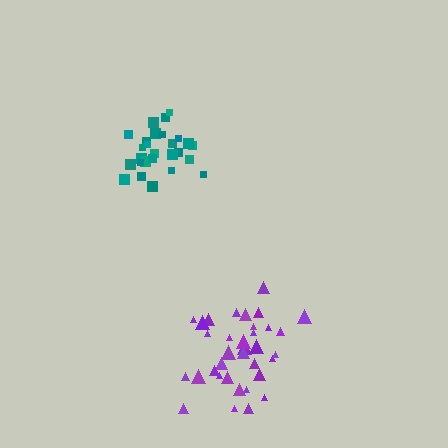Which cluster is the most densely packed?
Teal.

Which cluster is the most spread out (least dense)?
Purple.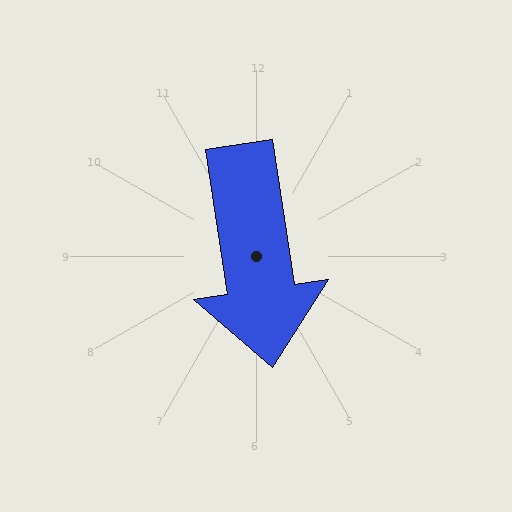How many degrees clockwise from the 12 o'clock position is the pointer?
Approximately 171 degrees.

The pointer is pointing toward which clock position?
Roughly 6 o'clock.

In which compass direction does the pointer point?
South.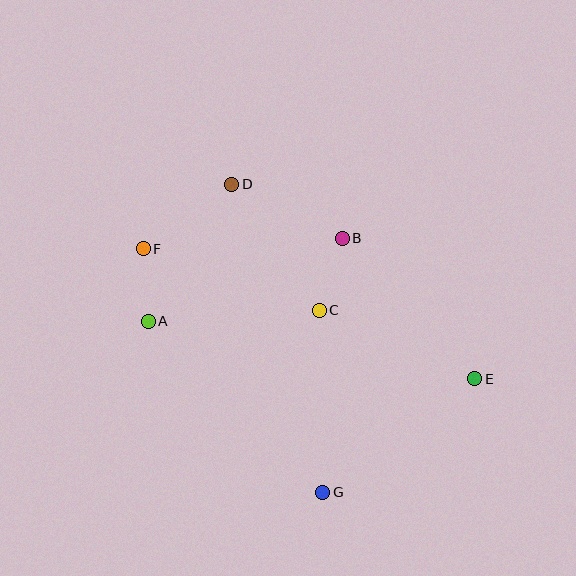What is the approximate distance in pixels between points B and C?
The distance between B and C is approximately 76 pixels.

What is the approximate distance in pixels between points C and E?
The distance between C and E is approximately 170 pixels.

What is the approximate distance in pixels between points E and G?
The distance between E and G is approximately 190 pixels.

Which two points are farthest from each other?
Points E and F are farthest from each other.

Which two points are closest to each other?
Points A and F are closest to each other.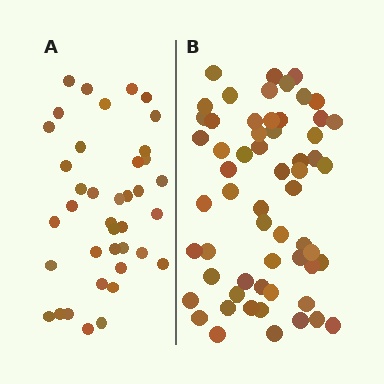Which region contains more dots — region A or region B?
Region B (the right region) has more dots.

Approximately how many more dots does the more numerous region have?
Region B has approximately 20 more dots than region A.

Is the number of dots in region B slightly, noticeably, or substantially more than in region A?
Region B has substantially more. The ratio is roughly 1.5 to 1.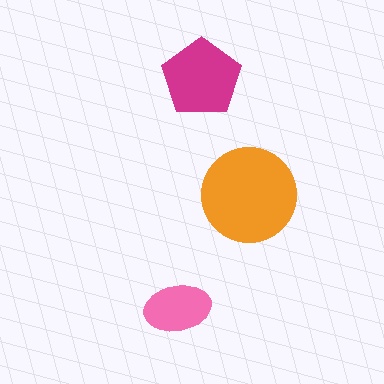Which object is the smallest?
The pink ellipse.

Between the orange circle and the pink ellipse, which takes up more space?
The orange circle.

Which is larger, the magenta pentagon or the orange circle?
The orange circle.